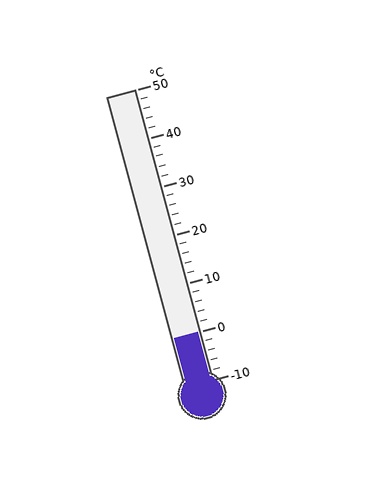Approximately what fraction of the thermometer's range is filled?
The thermometer is filled to approximately 15% of its range.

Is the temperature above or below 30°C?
The temperature is below 30°C.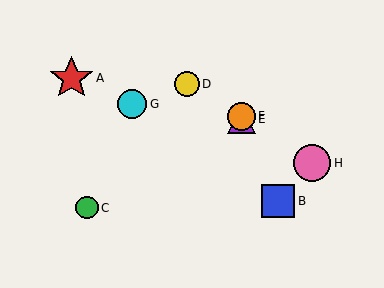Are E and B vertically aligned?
No, E is at x≈241 and B is at x≈278.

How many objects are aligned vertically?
2 objects (E, F) are aligned vertically.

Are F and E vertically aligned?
Yes, both are at x≈241.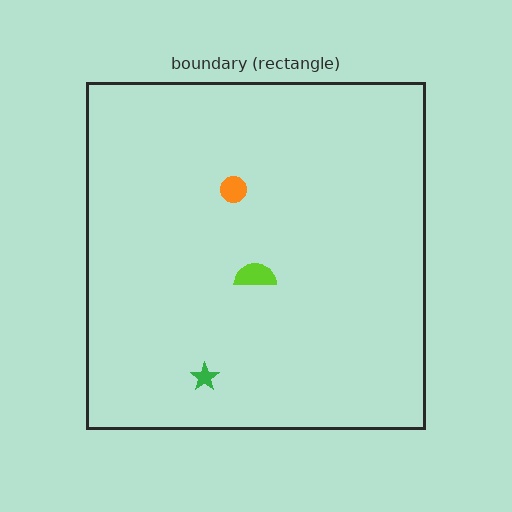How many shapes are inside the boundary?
3 inside, 0 outside.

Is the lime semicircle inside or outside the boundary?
Inside.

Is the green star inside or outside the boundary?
Inside.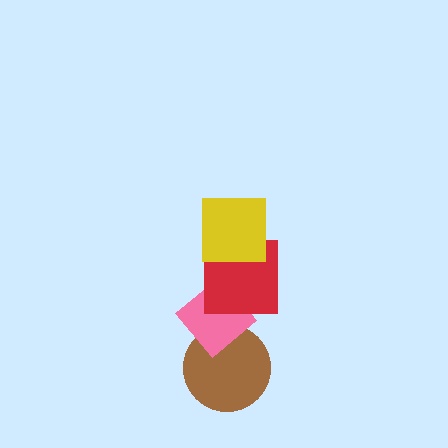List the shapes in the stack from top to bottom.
From top to bottom: the yellow square, the red square, the pink diamond, the brown circle.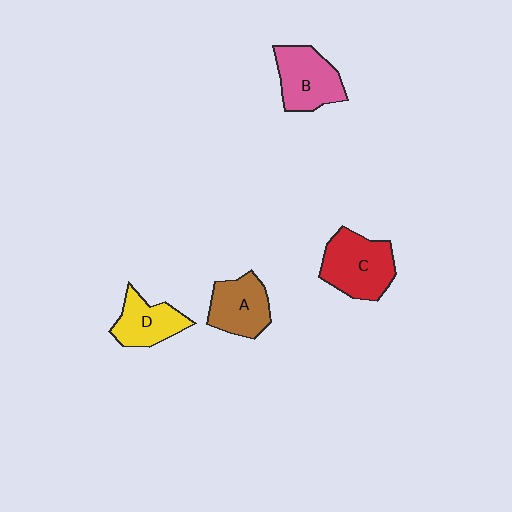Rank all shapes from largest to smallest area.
From largest to smallest: C (red), B (pink), A (brown), D (yellow).